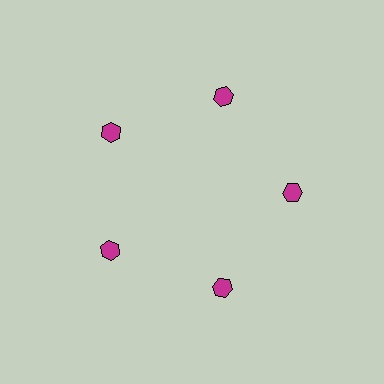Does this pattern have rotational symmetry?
Yes, this pattern has 5-fold rotational symmetry. It looks the same after rotating 72 degrees around the center.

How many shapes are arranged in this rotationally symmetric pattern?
There are 5 shapes, arranged in 5 groups of 1.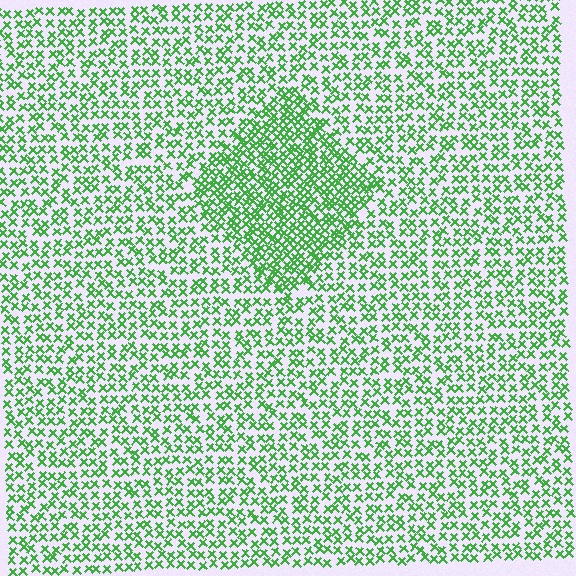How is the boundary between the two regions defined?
The boundary is defined by a change in element density (approximately 1.8x ratio). All elements are the same color, size, and shape.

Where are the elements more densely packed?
The elements are more densely packed inside the diamond boundary.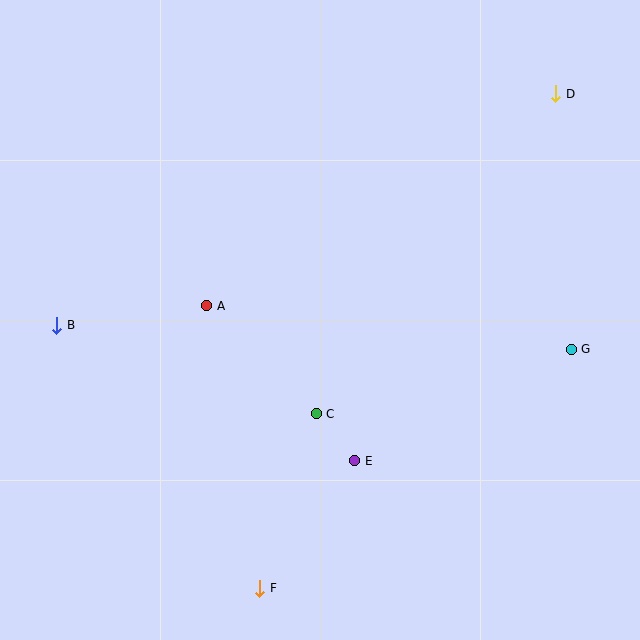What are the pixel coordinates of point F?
Point F is at (260, 588).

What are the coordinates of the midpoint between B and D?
The midpoint between B and D is at (306, 209).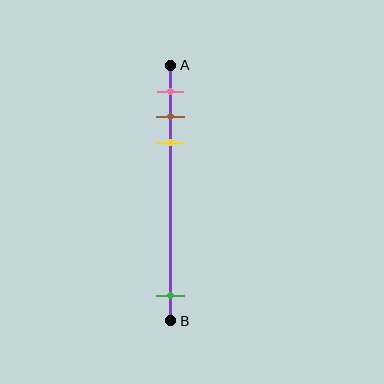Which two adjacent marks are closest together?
The brown and yellow marks are the closest adjacent pair.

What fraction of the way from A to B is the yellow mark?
The yellow mark is approximately 30% (0.3) of the way from A to B.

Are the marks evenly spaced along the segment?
No, the marks are not evenly spaced.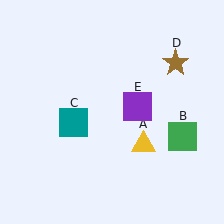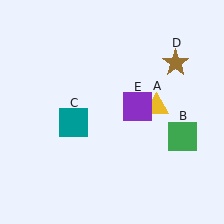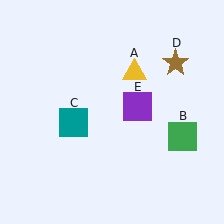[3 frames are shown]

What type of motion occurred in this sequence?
The yellow triangle (object A) rotated counterclockwise around the center of the scene.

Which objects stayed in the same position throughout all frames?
Green square (object B) and teal square (object C) and brown star (object D) and purple square (object E) remained stationary.